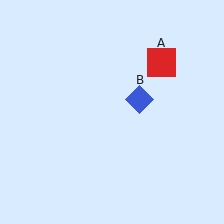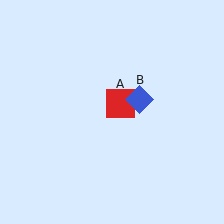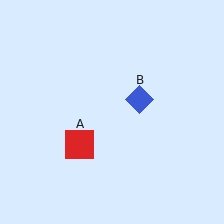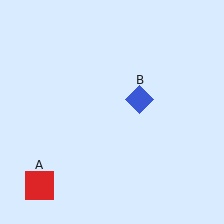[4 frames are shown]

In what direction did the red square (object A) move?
The red square (object A) moved down and to the left.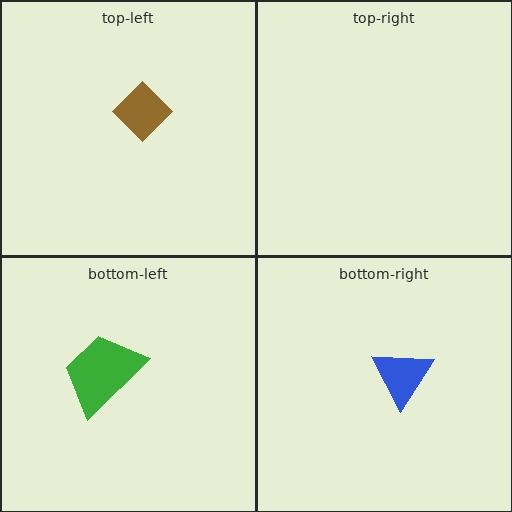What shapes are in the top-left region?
The brown diamond.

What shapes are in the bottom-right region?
The blue triangle.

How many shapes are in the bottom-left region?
1.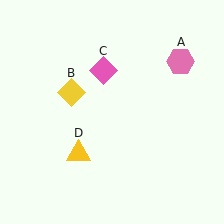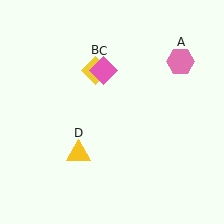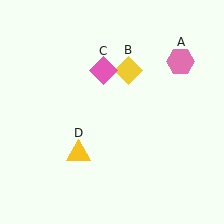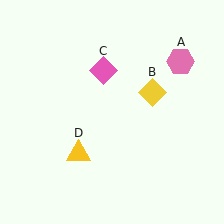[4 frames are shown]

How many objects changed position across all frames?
1 object changed position: yellow diamond (object B).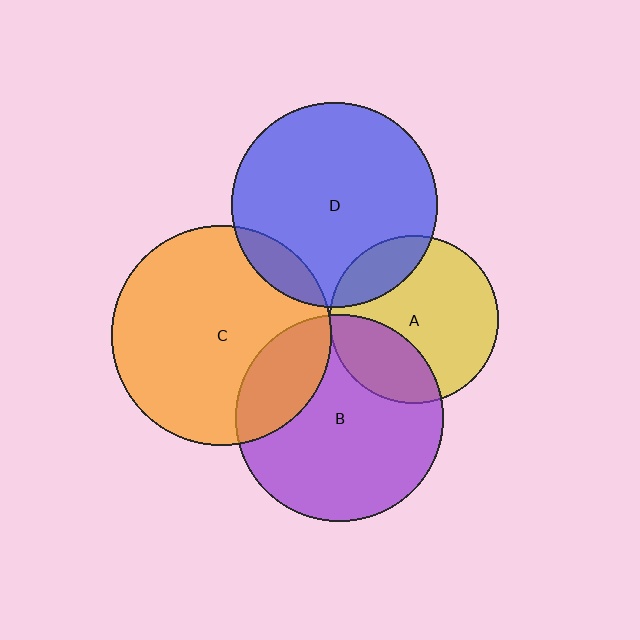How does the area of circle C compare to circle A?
Approximately 1.7 times.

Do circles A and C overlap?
Yes.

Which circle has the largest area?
Circle C (orange).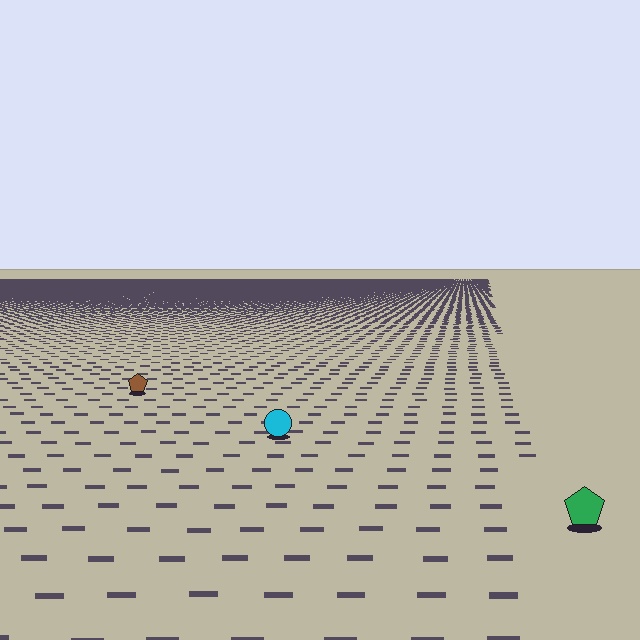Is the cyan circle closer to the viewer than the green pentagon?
No. The green pentagon is closer — you can tell from the texture gradient: the ground texture is coarser near it.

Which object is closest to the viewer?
The green pentagon is closest. The texture marks near it are larger and more spread out.